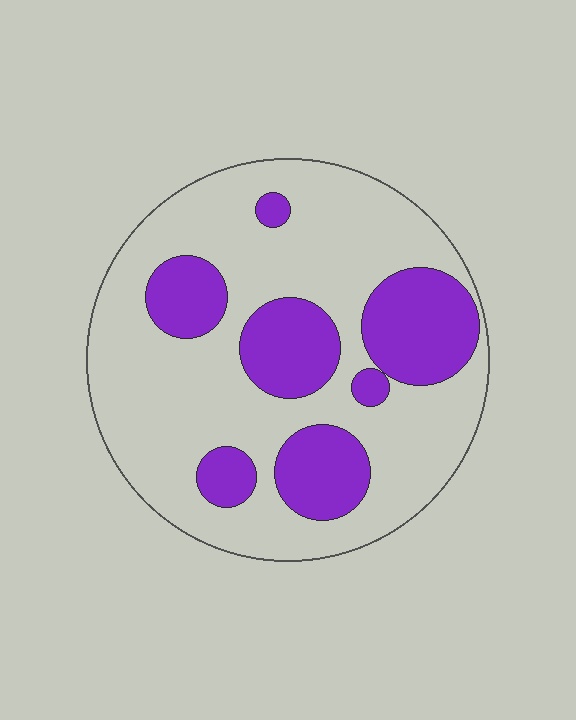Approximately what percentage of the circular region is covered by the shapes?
Approximately 30%.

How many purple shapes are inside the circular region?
7.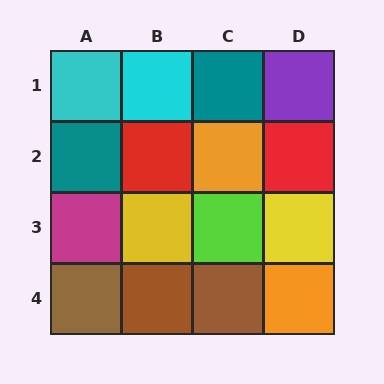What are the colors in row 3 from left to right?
Magenta, yellow, lime, yellow.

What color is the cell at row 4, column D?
Orange.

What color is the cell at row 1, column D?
Purple.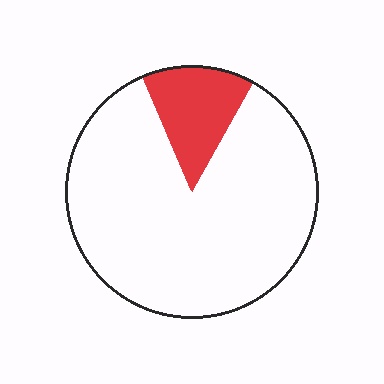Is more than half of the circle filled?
No.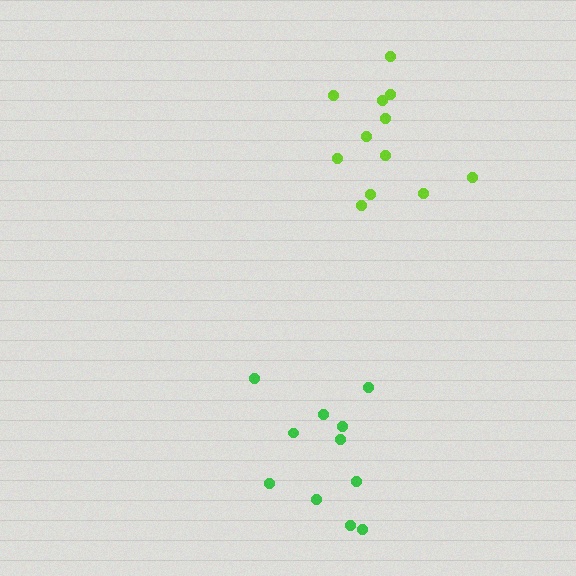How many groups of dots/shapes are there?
There are 2 groups.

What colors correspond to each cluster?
The clusters are colored: green, lime.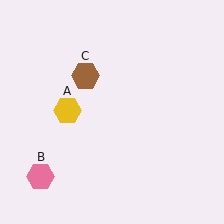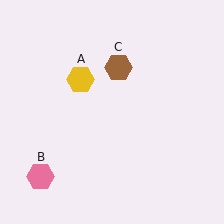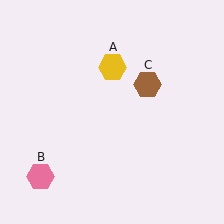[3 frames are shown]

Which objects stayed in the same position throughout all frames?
Pink hexagon (object B) remained stationary.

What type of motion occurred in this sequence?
The yellow hexagon (object A), brown hexagon (object C) rotated clockwise around the center of the scene.